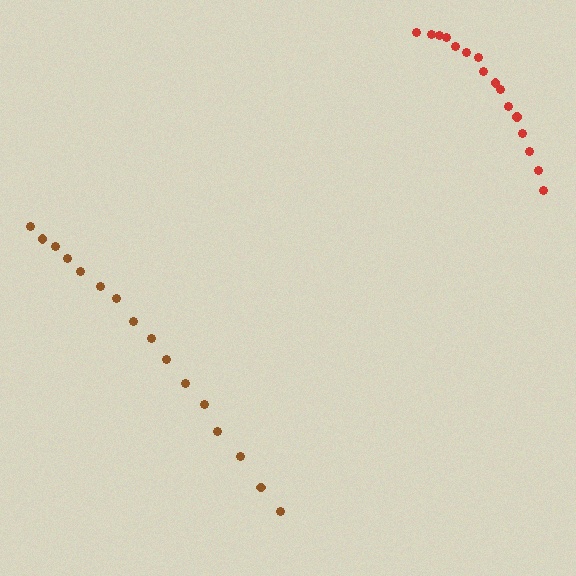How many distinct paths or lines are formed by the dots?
There are 2 distinct paths.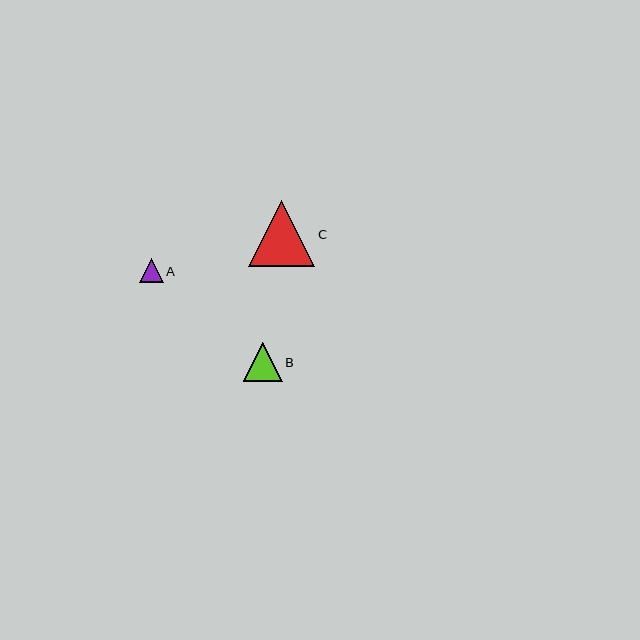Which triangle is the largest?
Triangle C is the largest with a size of approximately 66 pixels.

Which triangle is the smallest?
Triangle A is the smallest with a size of approximately 24 pixels.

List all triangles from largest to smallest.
From largest to smallest: C, B, A.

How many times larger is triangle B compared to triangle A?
Triangle B is approximately 1.6 times the size of triangle A.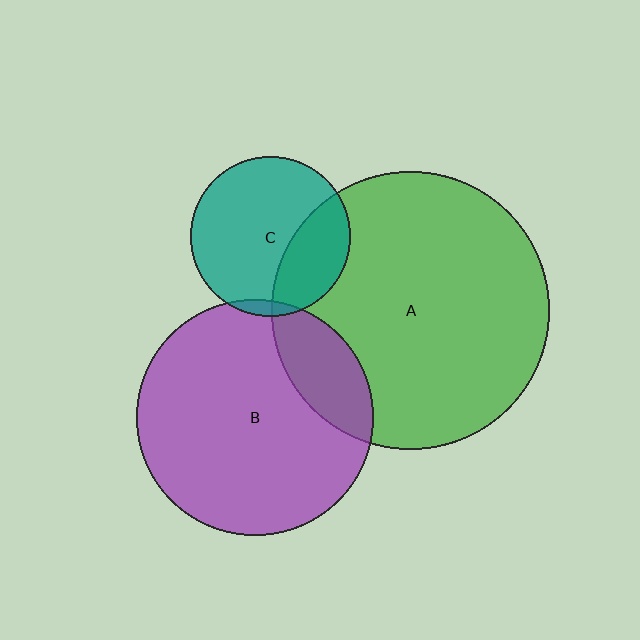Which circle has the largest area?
Circle A (green).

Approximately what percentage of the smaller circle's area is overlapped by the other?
Approximately 20%.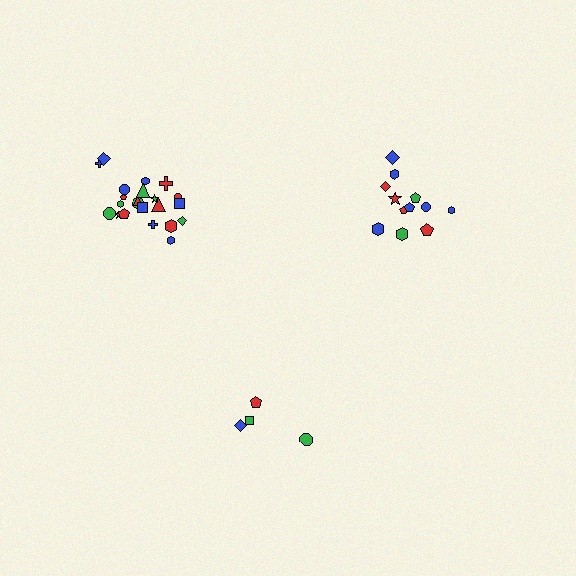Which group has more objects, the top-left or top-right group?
The top-left group.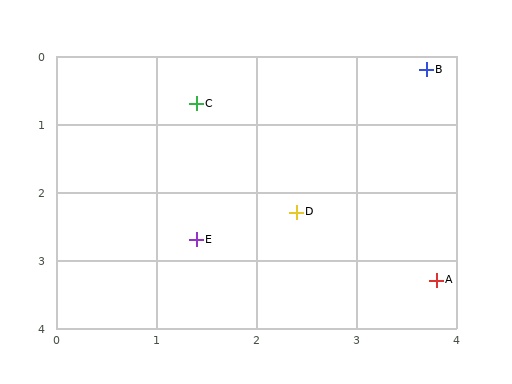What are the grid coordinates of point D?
Point D is at approximately (2.4, 2.3).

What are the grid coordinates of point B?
Point B is at approximately (3.7, 0.2).